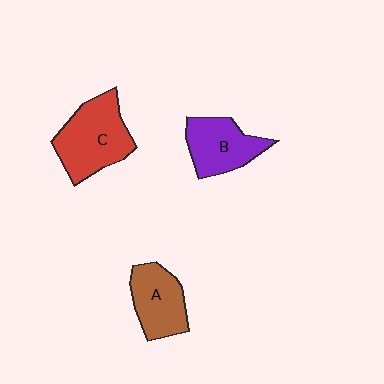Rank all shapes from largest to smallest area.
From largest to smallest: C (red), B (purple), A (brown).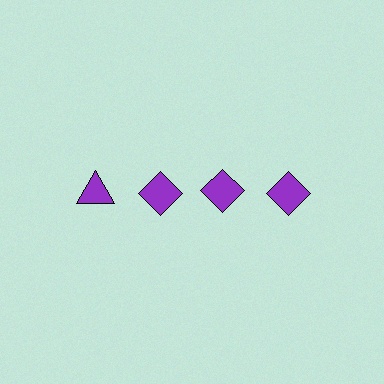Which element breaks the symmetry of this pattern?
The purple triangle in the top row, leftmost column breaks the symmetry. All other shapes are purple diamonds.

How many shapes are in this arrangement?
There are 4 shapes arranged in a grid pattern.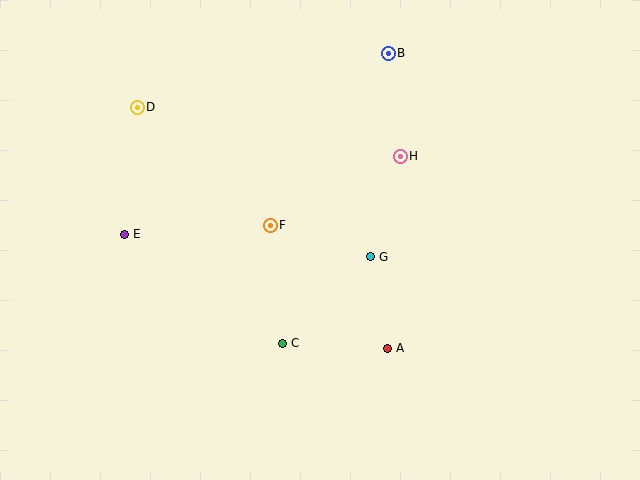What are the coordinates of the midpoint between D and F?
The midpoint between D and F is at (204, 166).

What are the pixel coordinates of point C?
Point C is at (282, 343).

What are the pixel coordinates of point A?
Point A is at (387, 348).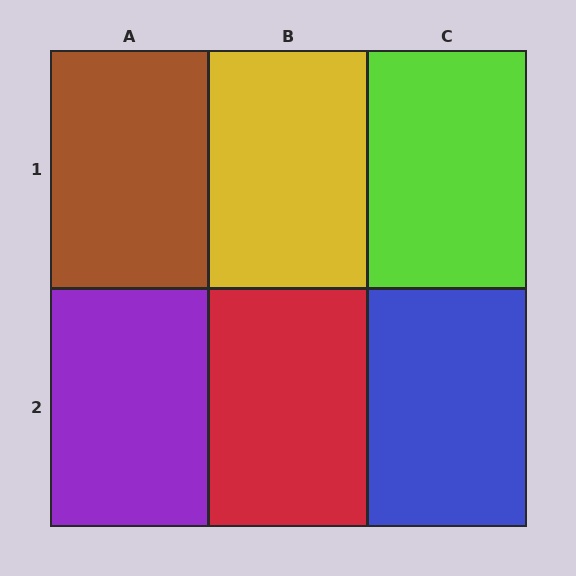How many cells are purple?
1 cell is purple.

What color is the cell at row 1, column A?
Brown.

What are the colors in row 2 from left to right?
Purple, red, blue.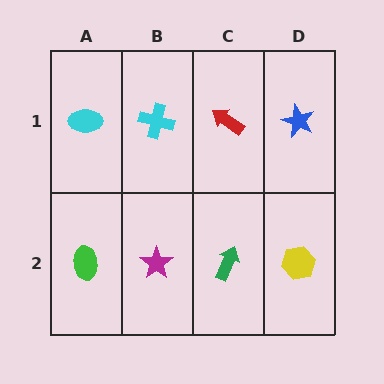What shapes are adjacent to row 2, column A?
A cyan ellipse (row 1, column A), a magenta star (row 2, column B).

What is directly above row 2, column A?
A cyan ellipse.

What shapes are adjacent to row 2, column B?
A cyan cross (row 1, column B), a green ellipse (row 2, column A), a green arrow (row 2, column C).